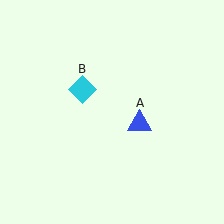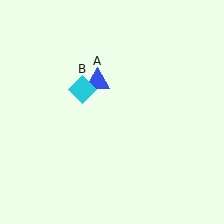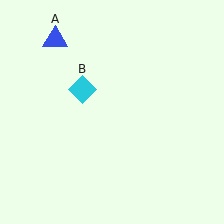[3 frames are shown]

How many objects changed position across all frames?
1 object changed position: blue triangle (object A).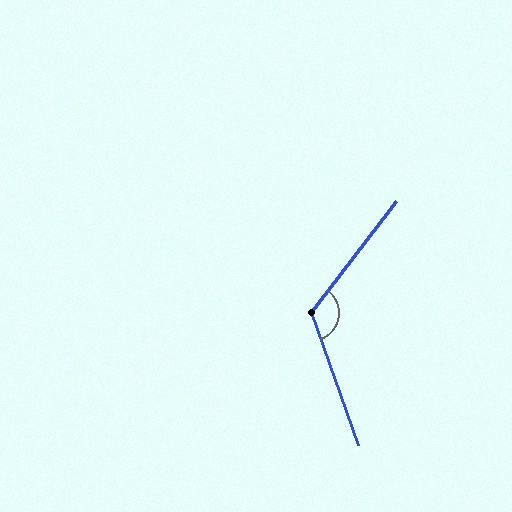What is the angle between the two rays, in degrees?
Approximately 123 degrees.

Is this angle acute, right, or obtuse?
It is obtuse.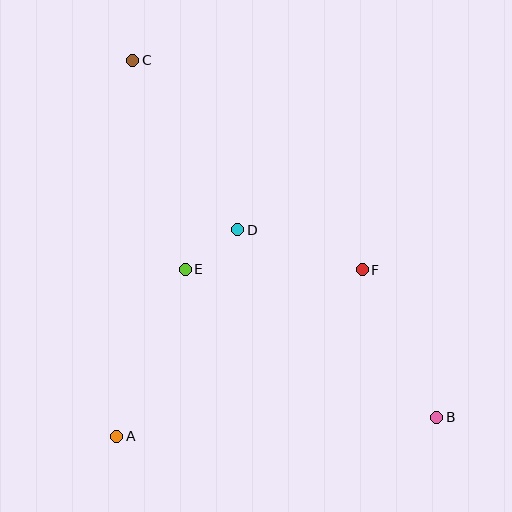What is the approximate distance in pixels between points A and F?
The distance between A and F is approximately 297 pixels.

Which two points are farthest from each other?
Points B and C are farthest from each other.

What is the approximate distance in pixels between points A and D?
The distance between A and D is approximately 239 pixels.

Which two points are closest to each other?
Points D and E are closest to each other.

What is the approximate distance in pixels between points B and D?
The distance between B and D is approximately 273 pixels.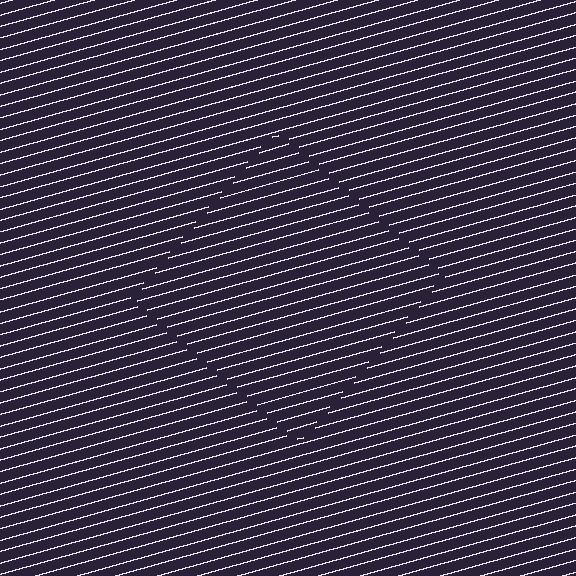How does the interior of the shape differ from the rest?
The interior of the shape contains the same grating, shifted by half a period — the contour is defined by the phase discontinuity where line-ends from the inner and outer gratings abut.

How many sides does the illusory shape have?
4 sides — the line-ends trace a square.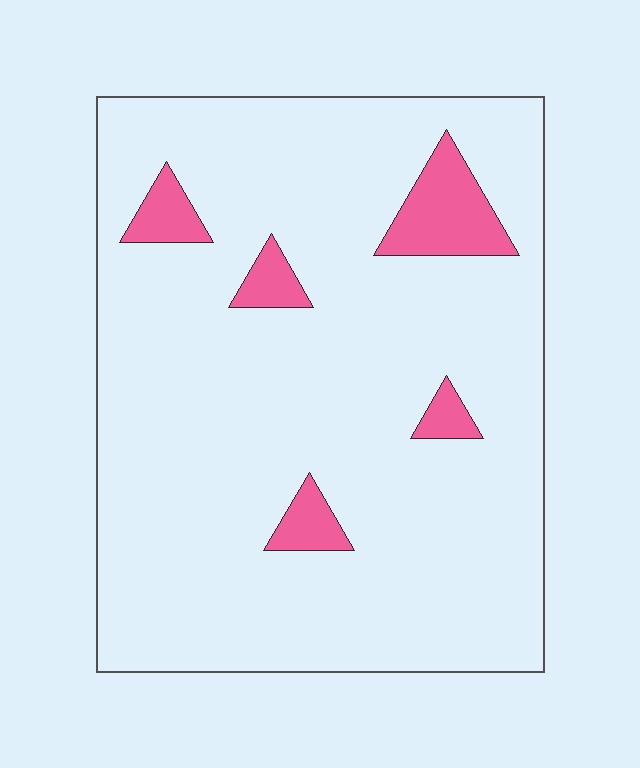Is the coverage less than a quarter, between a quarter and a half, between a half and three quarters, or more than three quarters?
Less than a quarter.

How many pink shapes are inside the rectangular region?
5.